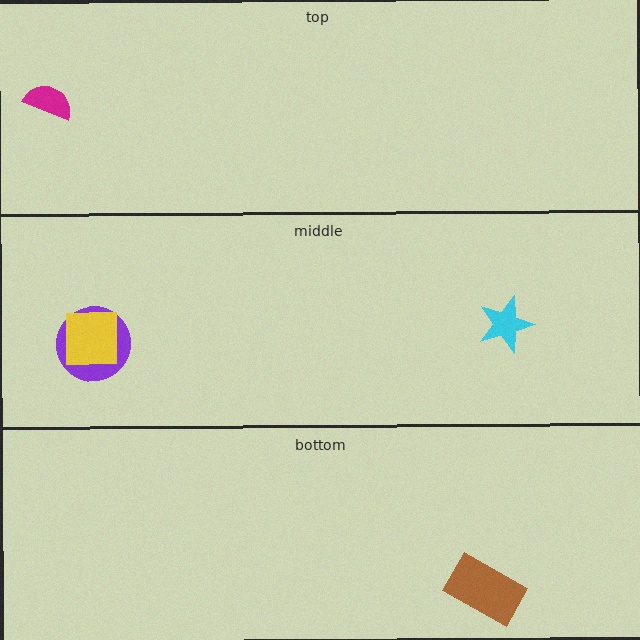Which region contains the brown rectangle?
The bottom region.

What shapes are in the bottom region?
The brown rectangle.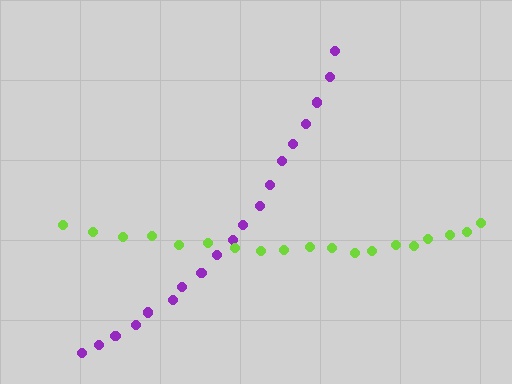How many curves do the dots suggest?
There are 2 distinct paths.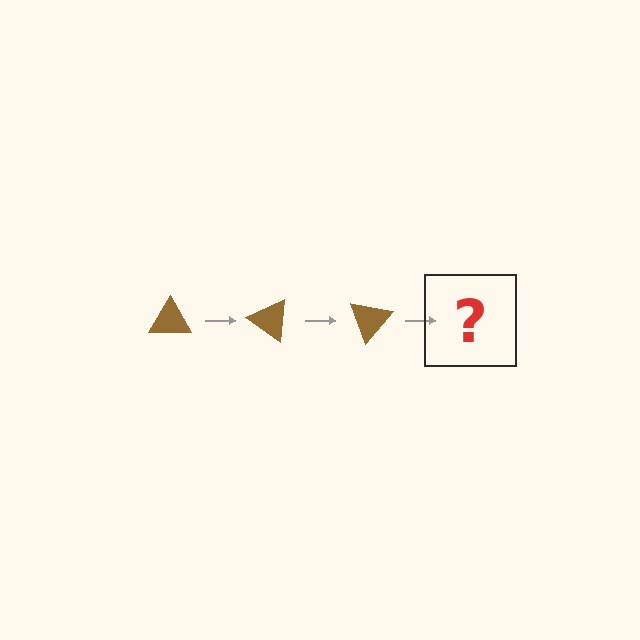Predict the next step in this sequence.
The next step is a brown triangle rotated 105 degrees.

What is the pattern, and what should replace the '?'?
The pattern is that the triangle rotates 35 degrees each step. The '?' should be a brown triangle rotated 105 degrees.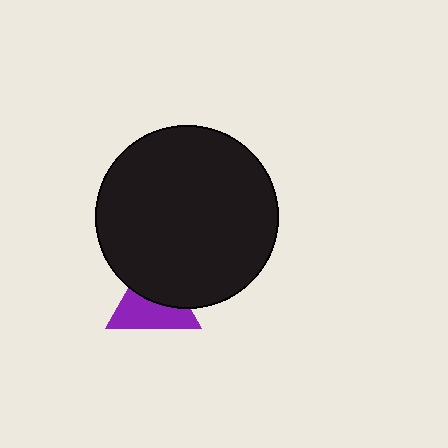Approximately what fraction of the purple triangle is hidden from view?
Roughly 46% of the purple triangle is hidden behind the black circle.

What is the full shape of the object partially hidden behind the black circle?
The partially hidden object is a purple triangle.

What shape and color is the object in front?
The object in front is a black circle.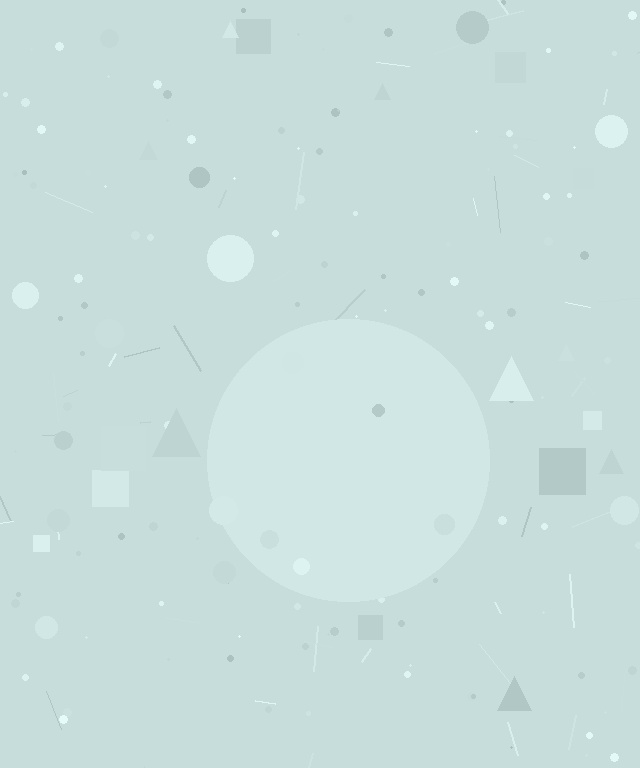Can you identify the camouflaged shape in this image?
The camouflaged shape is a circle.